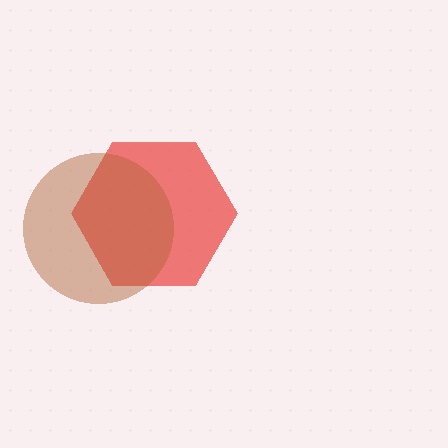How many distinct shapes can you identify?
There are 2 distinct shapes: a red hexagon, a brown circle.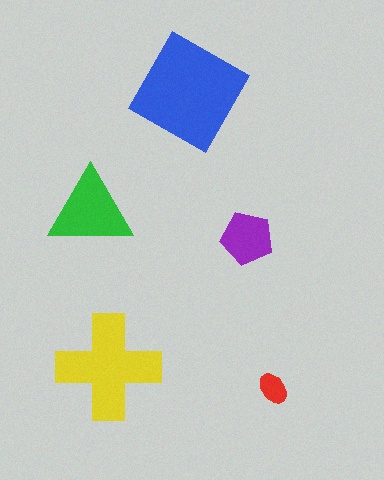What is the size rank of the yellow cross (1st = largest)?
2nd.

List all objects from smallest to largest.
The red ellipse, the purple pentagon, the green triangle, the yellow cross, the blue diamond.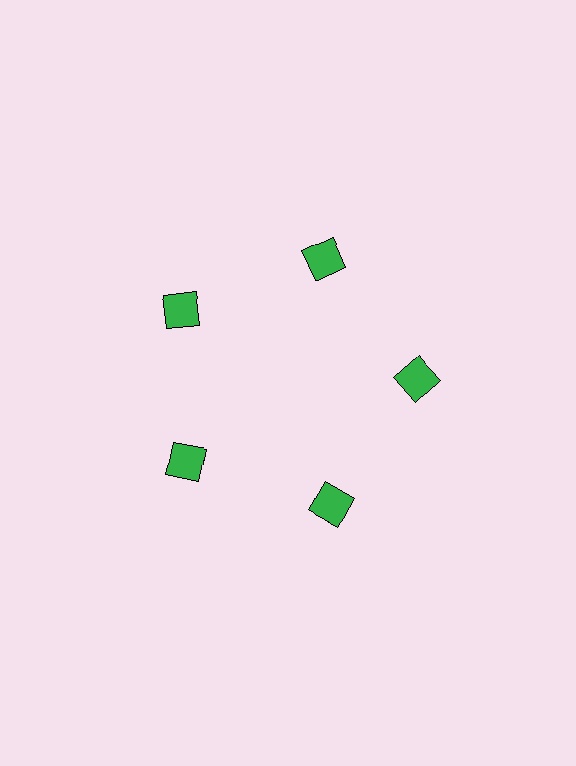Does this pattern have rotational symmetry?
Yes, this pattern has 5-fold rotational symmetry. It looks the same after rotating 72 degrees around the center.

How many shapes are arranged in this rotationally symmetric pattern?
There are 5 shapes, arranged in 5 groups of 1.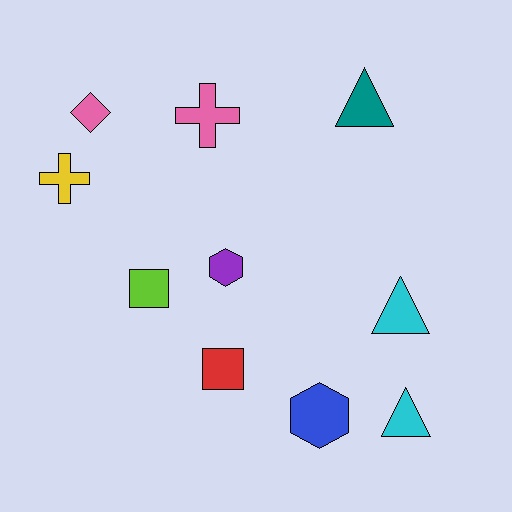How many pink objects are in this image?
There are 2 pink objects.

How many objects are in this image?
There are 10 objects.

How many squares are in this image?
There are 2 squares.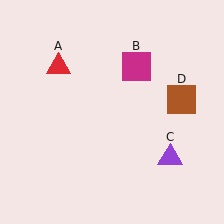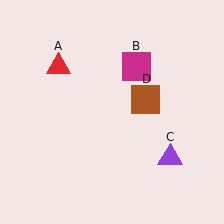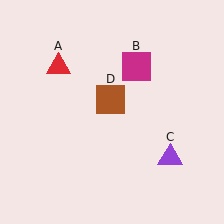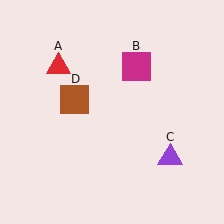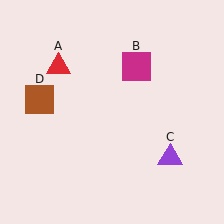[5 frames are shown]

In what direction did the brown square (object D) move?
The brown square (object D) moved left.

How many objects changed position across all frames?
1 object changed position: brown square (object D).